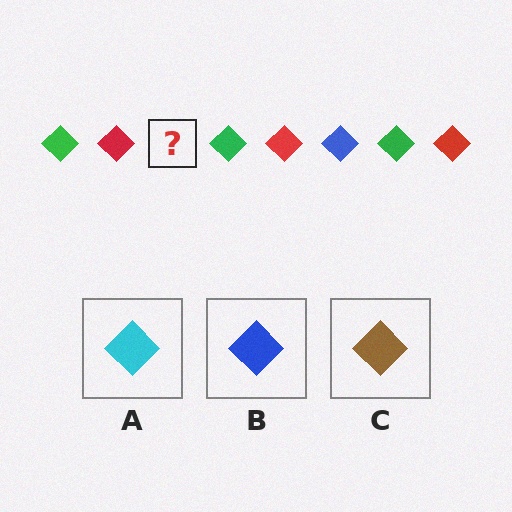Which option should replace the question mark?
Option B.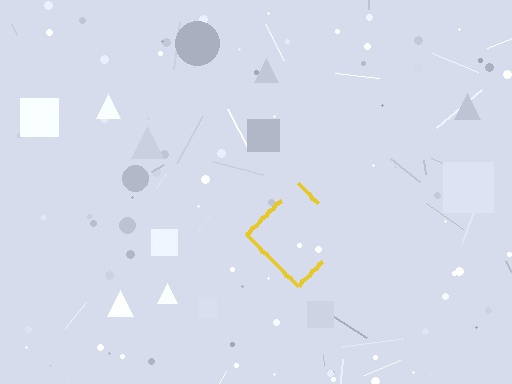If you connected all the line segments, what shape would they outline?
They would outline a diamond.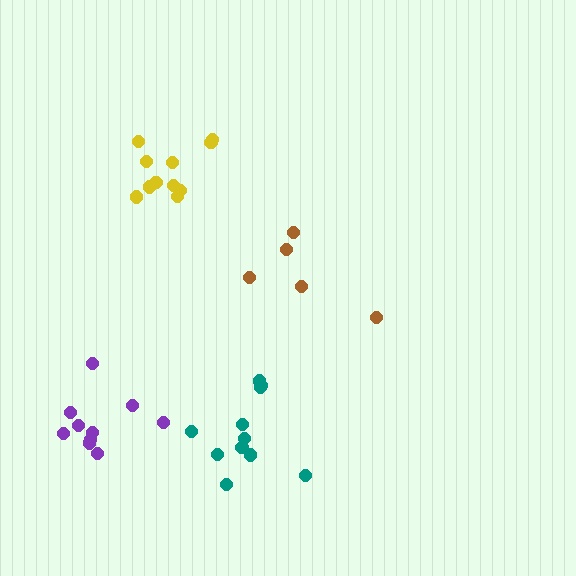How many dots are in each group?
Group 1: 11 dots, Group 2: 11 dots, Group 3: 5 dots, Group 4: 10 dots (37 total).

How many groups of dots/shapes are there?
There are 4 groups.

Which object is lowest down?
The teal cluster is bottommost.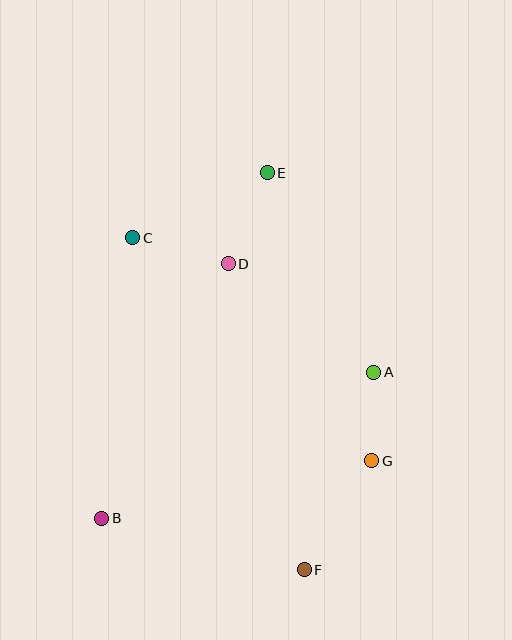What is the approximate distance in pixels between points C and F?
The distance between C and F is approximately 374 pixels.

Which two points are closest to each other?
Points A and G are closest to each other.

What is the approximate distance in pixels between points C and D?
The distance between C and D is approximately 99 pixels.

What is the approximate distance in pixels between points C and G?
The distance between C and G is approximately 327 pixels.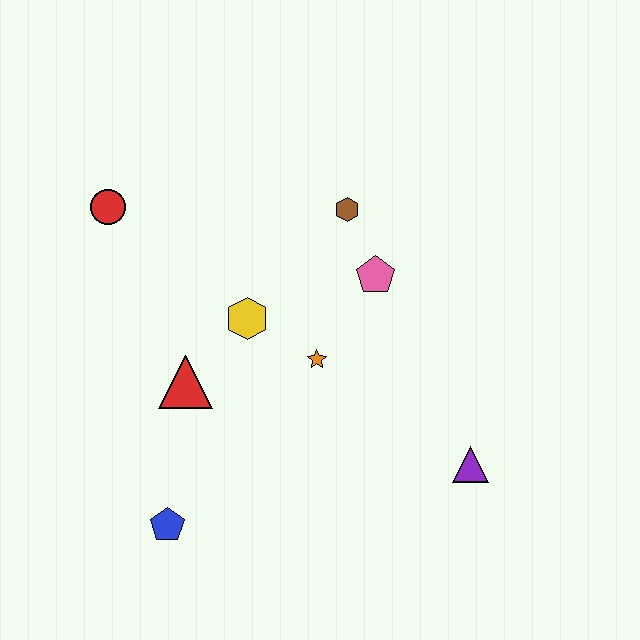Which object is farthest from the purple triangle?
The red circle is farthest from the purple triangle.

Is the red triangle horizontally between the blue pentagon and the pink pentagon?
Yes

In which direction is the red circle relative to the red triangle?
The red circle is above the red triangle.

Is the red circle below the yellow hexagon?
No